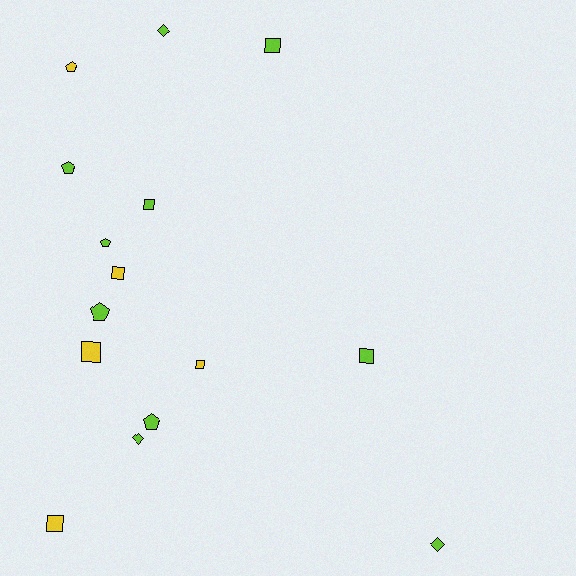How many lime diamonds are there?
There are 3 lime diamonds.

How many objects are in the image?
There are 15 objects.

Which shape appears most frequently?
Square, with 7 objects.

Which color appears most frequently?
Lime, with 10 objects.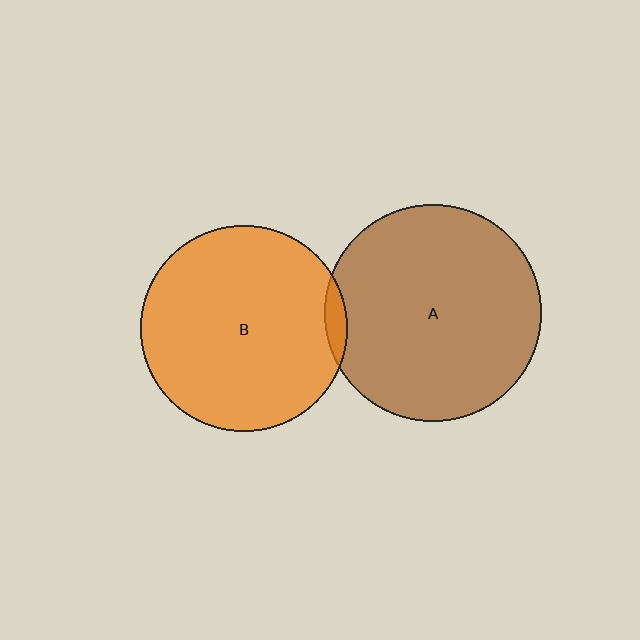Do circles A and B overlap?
Yes.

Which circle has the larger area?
Circle A (brown).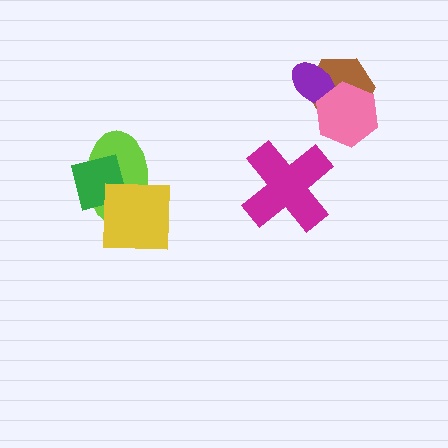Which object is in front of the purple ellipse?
The pink hexagon is in front of the purple ellipse.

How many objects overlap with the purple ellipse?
2 objects overlap with the purple ellipse.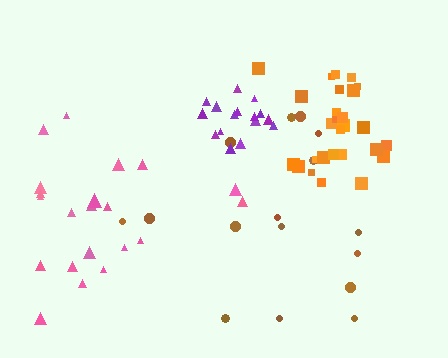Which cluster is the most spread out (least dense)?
Brown.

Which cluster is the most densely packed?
Purple.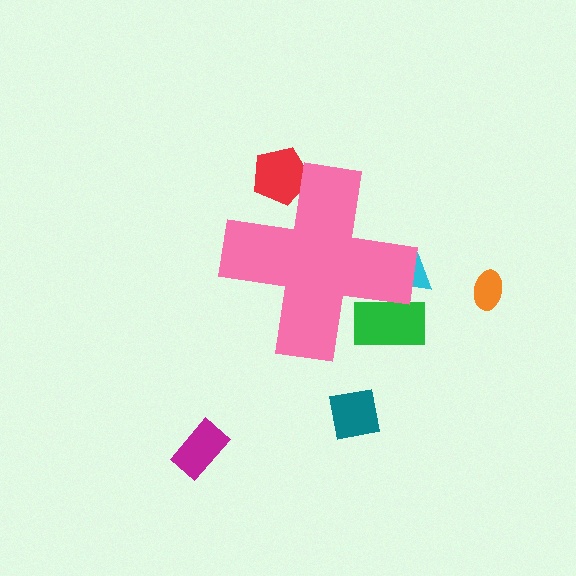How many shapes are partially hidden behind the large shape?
3 shapes are partially hidden.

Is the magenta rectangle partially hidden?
No, the magenta rectangle is fully visible.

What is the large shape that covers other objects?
A pink cross.